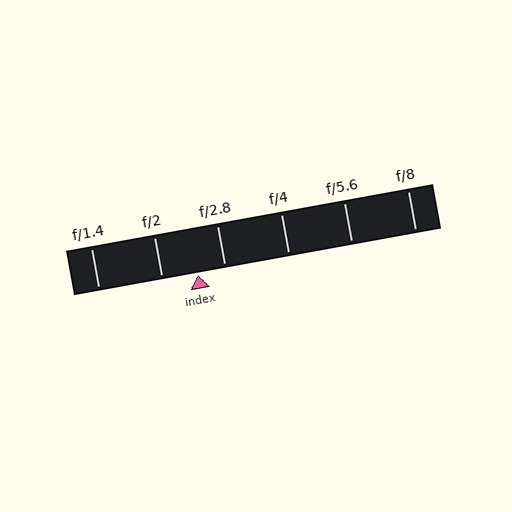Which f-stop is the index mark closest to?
The index mark is closest to f/2.8.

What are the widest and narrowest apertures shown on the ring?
The widest aperture shown is f/1.4 and the narrowest is f/8.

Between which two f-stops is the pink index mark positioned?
The index mark is between f/2 and f/2.8.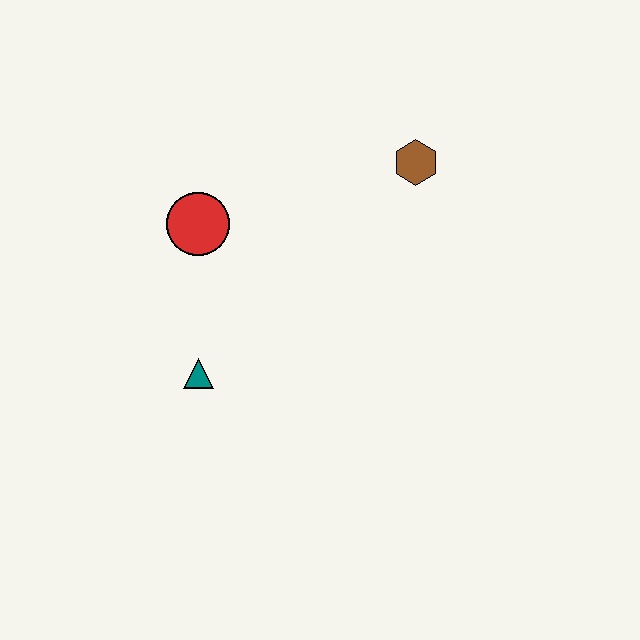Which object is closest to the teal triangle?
The red circle is closest to the teal triangle.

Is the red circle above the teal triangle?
Yes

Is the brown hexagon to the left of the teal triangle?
No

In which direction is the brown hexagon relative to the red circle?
The brown hexagon is to the right of the red circle.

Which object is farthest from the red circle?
The brown hexagon is farthest from the red circle.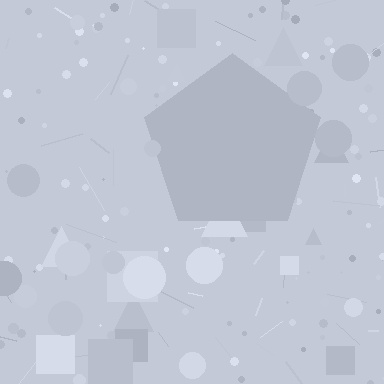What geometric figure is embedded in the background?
A pentagon is embedded in the background.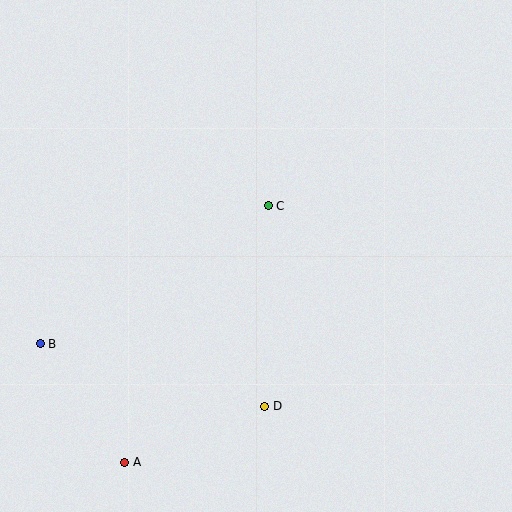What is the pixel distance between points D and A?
The distance between D and A is 151 pixels.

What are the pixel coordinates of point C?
Point C is at (268, 206).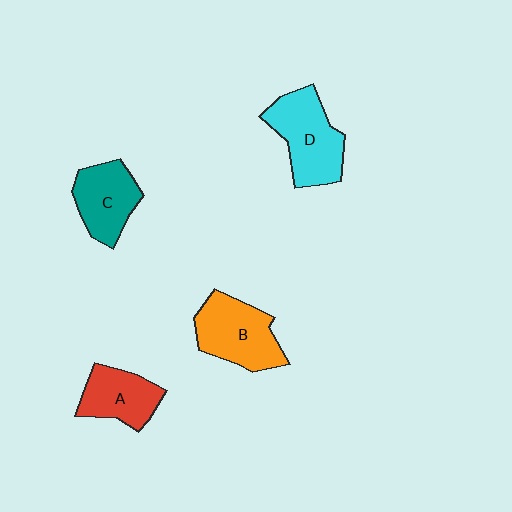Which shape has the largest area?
Shape D (cyan).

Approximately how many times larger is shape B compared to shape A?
Approximately 1.3 times.